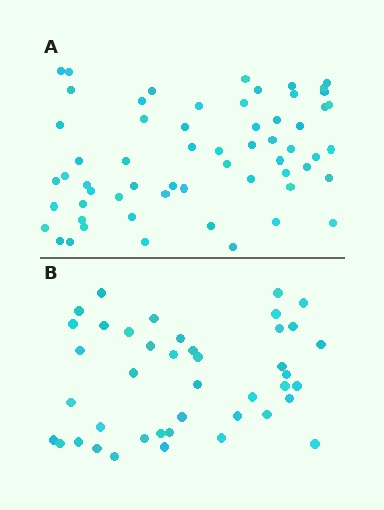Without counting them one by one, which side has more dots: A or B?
Region A (the top region) has more dots.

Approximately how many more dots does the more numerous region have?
Region A has approximately 20 more dots than region B.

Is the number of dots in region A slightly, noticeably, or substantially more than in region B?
Region A has noticeably more, but not dramatically so. The ratio is roughly 1.4 to 1.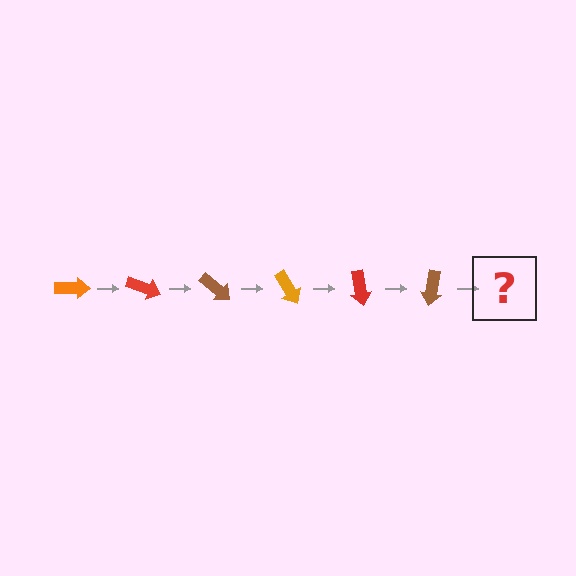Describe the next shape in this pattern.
It should be an orange arrow, rotated 120 degrees from the start.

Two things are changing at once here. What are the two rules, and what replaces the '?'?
The two rules are that it rotates 20 degrees each step and the color cycles through orange, red, and brown. The '?' should be an orange arrow, rotated 120 degrees from the start.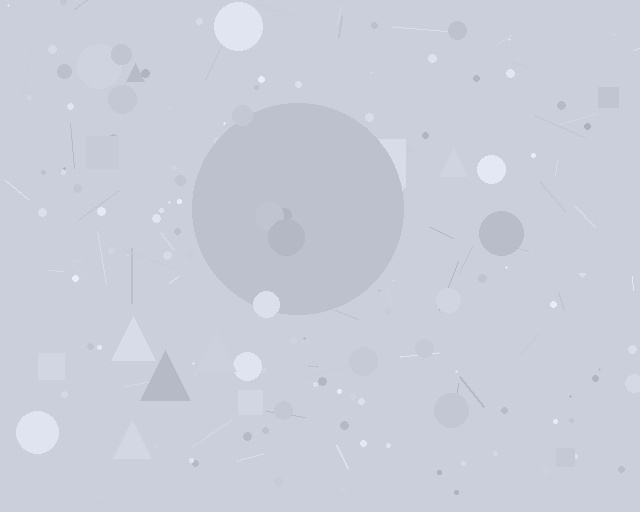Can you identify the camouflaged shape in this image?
The camouflaged shape is a circle.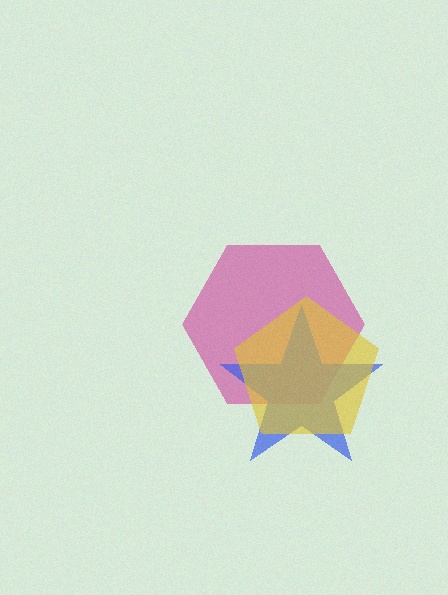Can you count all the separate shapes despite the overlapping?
Yes, there are 3 separate shapes.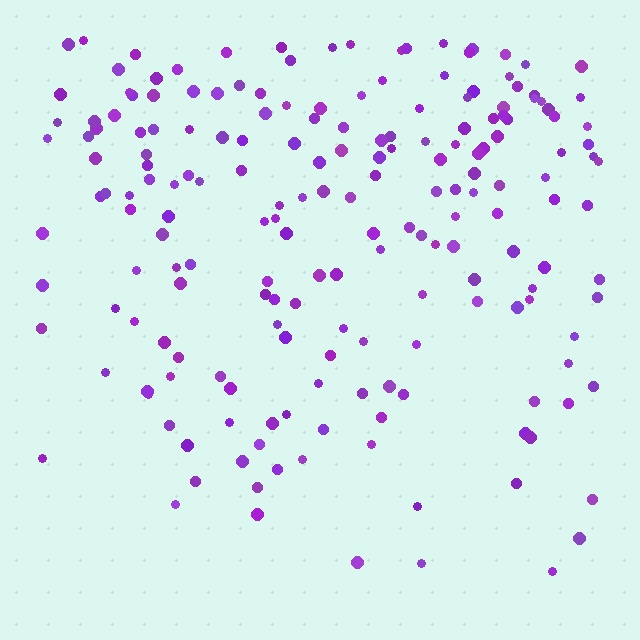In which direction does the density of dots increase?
From bottom to top, with the top side densest.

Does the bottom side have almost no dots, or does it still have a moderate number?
Still a moderate number, just noticeably fewer than the top.